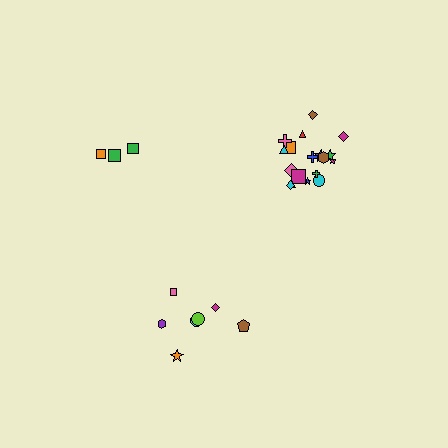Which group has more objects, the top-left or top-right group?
The top-right group.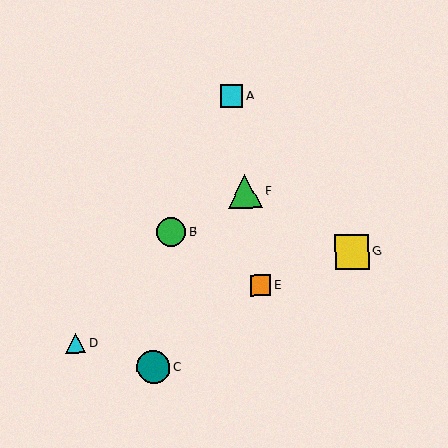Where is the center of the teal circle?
The center of the teal circle is at (154, 367).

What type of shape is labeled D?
Shape D is a cyan triangle.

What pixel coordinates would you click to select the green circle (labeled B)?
Click at (171, 232) to select the green circle B.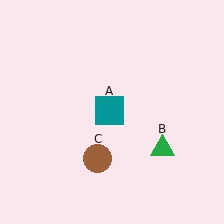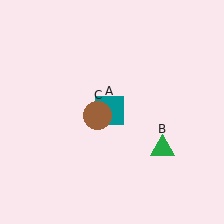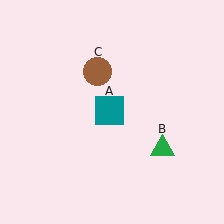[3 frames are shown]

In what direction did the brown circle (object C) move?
The brown circle (object C) moved up.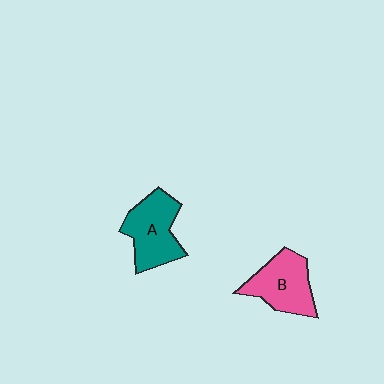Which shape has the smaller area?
Shape B (pink).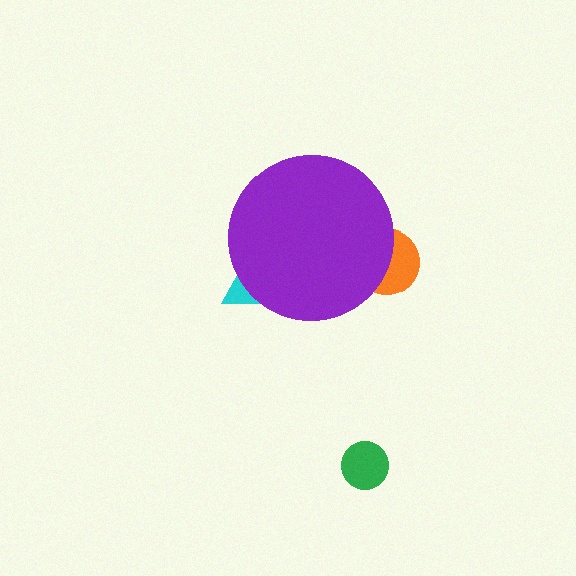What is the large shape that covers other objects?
A purple circle.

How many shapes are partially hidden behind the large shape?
2 shapes are partially hidden.